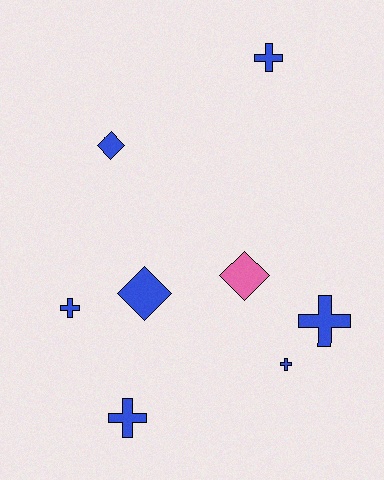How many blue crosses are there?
There are 5 blue crosses.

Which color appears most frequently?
Blue, with 7 objects.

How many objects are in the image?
There are 8 objects.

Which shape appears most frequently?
Cross, with 5 objects.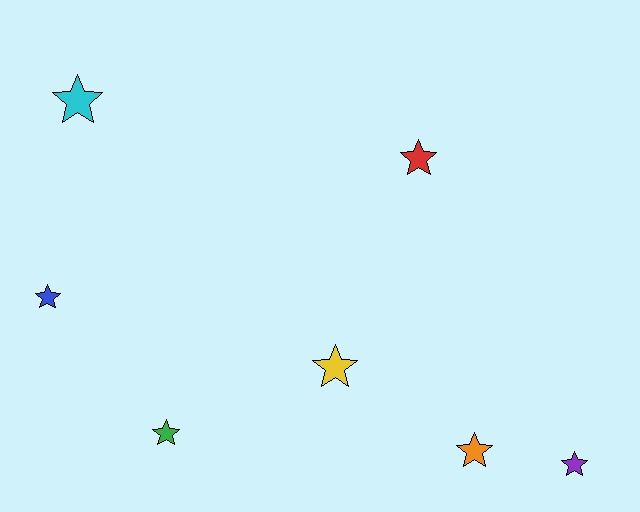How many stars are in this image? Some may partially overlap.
There are 7 stars.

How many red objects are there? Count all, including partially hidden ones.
There is 1 red object.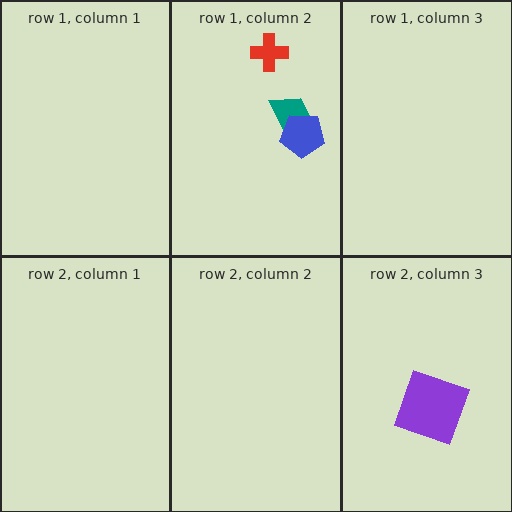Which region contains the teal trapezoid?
The row 1, column 2 region.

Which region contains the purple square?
The row 2, column 3 region.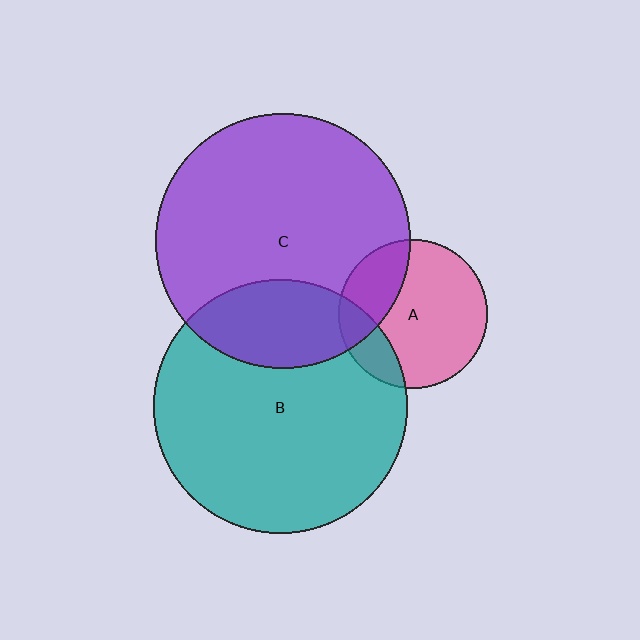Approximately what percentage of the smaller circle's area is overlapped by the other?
Approximately 25%.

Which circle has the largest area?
Circle C (purple).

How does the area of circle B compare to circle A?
Approximately 2.9 times.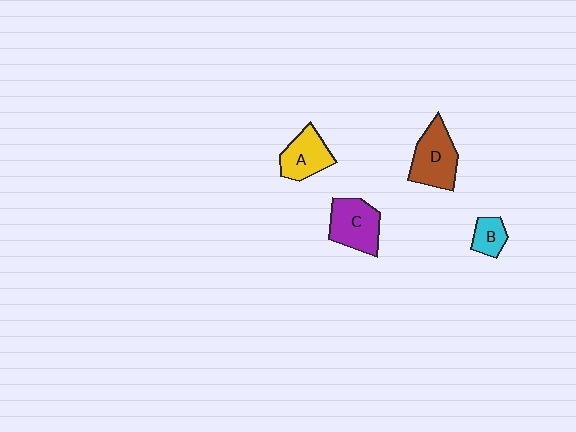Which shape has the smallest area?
Shape B (cyan).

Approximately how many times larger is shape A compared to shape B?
Approximately 1.8 times.